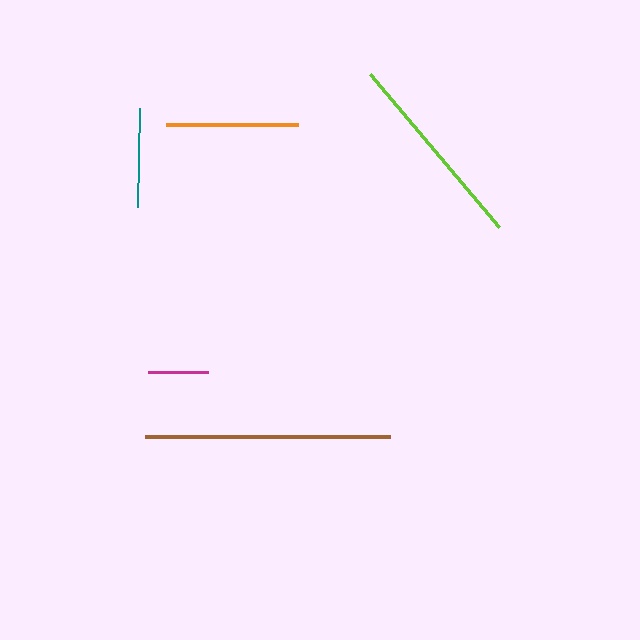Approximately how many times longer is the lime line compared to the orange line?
The lime line is approximately 1.5 times the length of the orange line.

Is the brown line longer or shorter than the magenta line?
The brown line is longer than the magenta line.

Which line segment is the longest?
The brown line is the longest at approximately 245 pixels.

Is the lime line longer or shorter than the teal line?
The lime line is longer than the teal line.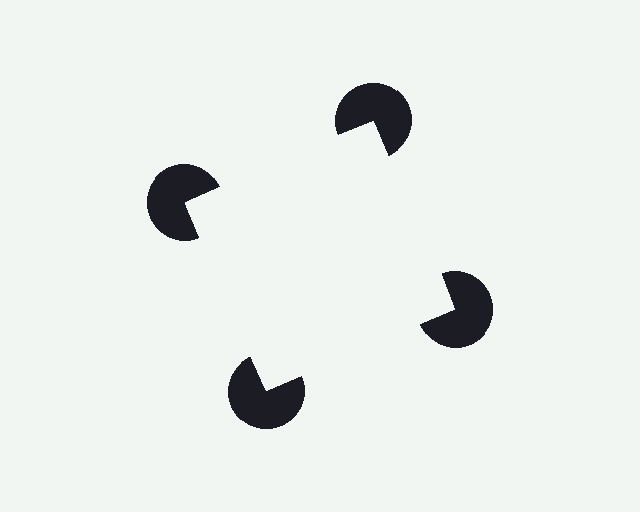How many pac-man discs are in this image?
There are 4 — one at each vertex of the illusory square.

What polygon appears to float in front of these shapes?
An illusory square — its edges are inferred from the aligned wedge cuts in the pac-man discs, not physically drawn.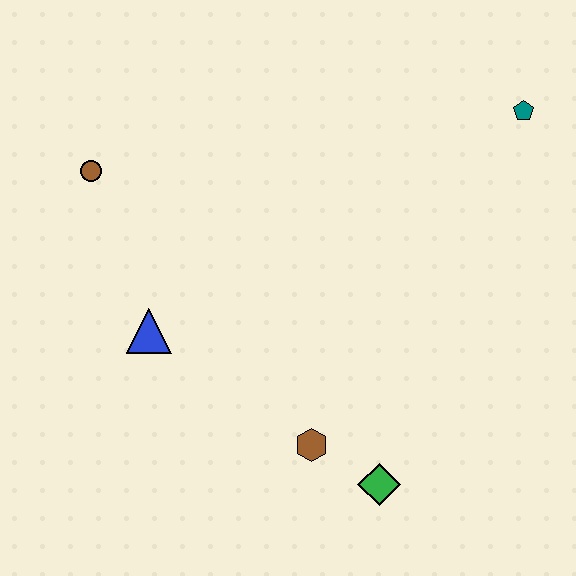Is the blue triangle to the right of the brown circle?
Yes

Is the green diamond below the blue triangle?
Yes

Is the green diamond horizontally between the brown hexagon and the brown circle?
No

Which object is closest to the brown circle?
The blue triangle is closest to the brown circle.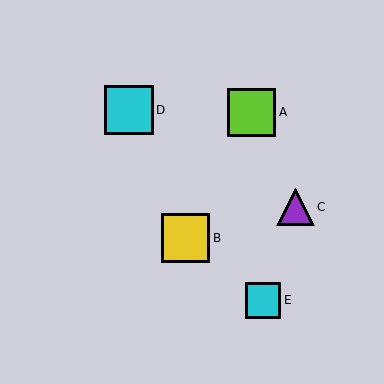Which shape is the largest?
The cyan square (labeled D) is the largest.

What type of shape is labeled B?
Shape B is a yellow square.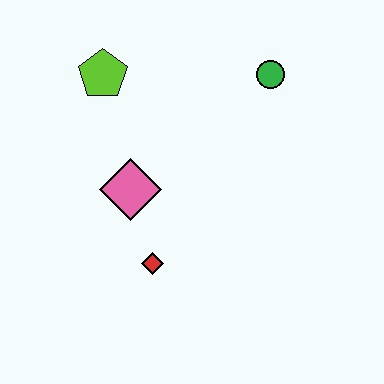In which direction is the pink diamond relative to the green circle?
The pink diamond is to the left of the green circle.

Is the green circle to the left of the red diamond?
No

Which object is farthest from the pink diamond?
The green circle is farthest from the pink diamond.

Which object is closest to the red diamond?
The pink diamond is closest to the red diamond.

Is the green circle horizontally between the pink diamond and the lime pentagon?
No